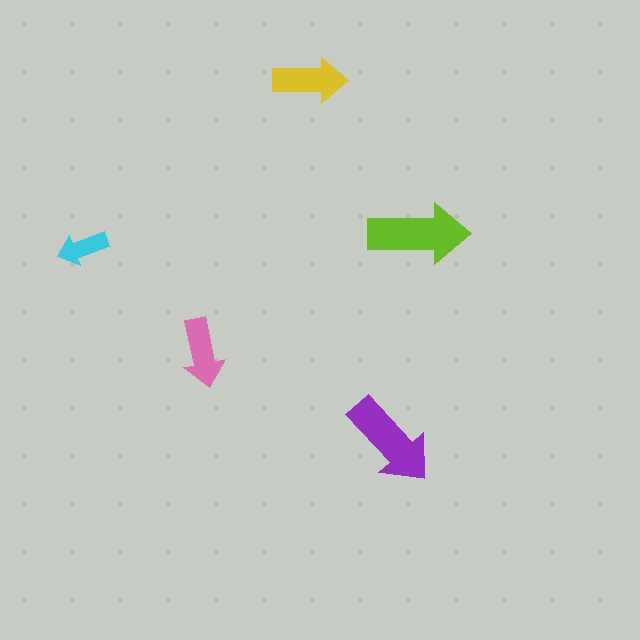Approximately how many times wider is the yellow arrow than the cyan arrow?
About 1.5 times wider.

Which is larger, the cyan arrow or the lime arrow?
The lime one.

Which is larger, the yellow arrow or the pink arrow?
The yellow one.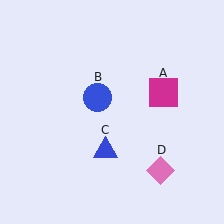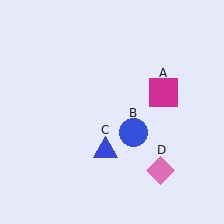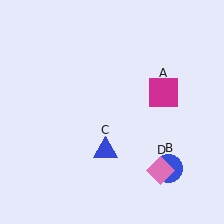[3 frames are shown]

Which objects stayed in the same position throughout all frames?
Magenta square (object A) and blue triangle (object C) and pink diamond (object D) remained stationary.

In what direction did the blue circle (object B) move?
The blue circle (object B) moved down and to the right.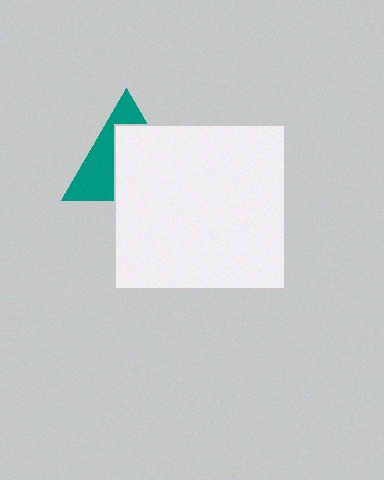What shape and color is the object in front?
The object in front is a white rectangle.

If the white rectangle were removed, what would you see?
You would see the complete teal triangle.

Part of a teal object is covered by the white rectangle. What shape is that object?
It is a triangle.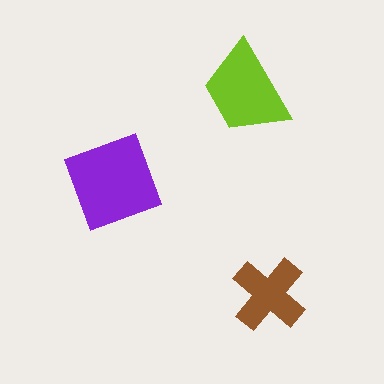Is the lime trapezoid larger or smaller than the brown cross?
Larger.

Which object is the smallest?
The brown cross.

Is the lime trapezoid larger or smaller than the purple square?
Smaller.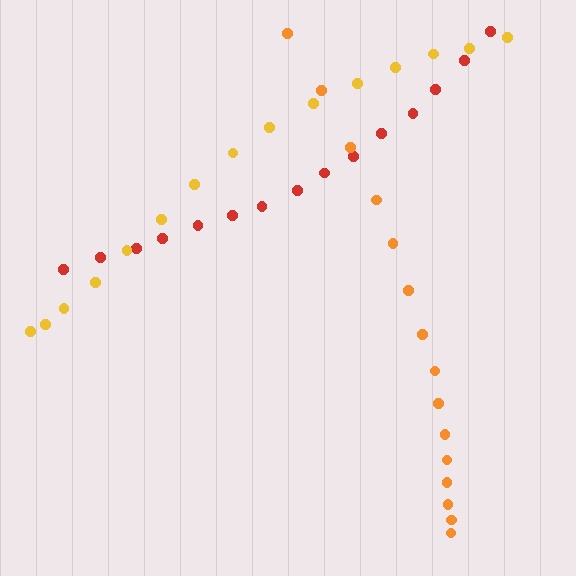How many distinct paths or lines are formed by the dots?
There are 3 distinct paths.